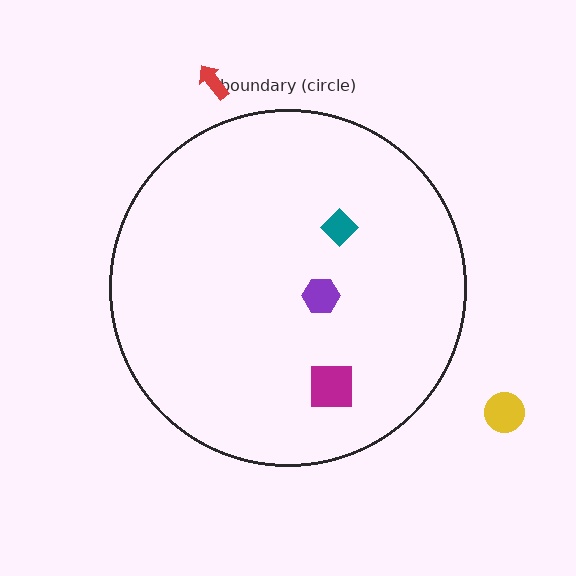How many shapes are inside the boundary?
3 inside, 2 outside.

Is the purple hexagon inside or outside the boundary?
Inside.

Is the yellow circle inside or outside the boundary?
Outside.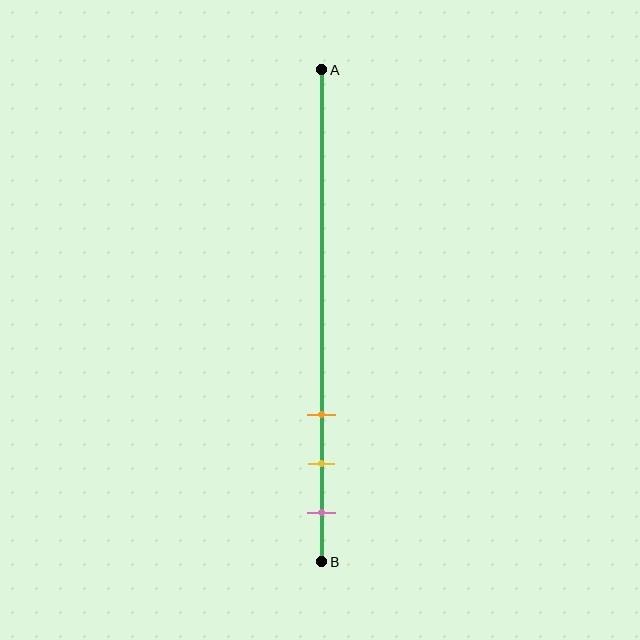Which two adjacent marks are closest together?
The yellow and pink marks are the closest adjacent pair.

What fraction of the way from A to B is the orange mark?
The orange mark is approximately 70% (0.7) of the way from A to B.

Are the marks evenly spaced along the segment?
Yes, the marks are approximately evenly spaced.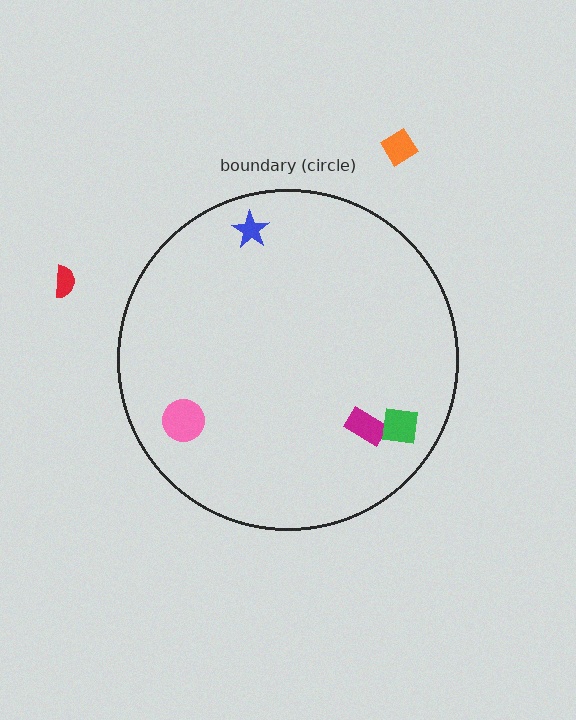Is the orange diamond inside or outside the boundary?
Outside.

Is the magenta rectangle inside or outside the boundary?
Inside.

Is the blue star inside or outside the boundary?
Inside.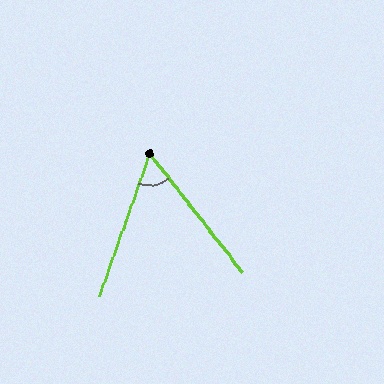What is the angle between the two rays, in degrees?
Approximately 57 degrees.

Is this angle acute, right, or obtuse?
It is acute.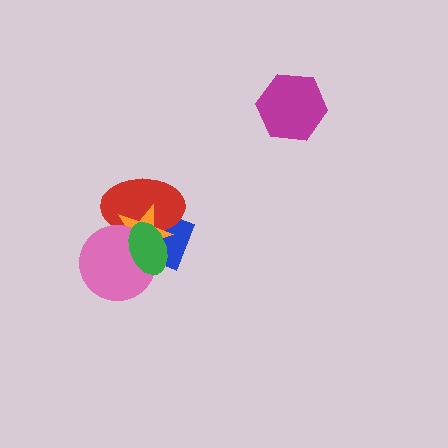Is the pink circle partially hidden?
Yes, it is partially covered by another shape.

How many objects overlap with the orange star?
4 objects overlap with the orange star.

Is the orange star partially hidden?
Yes, it is partially covered by another shape.